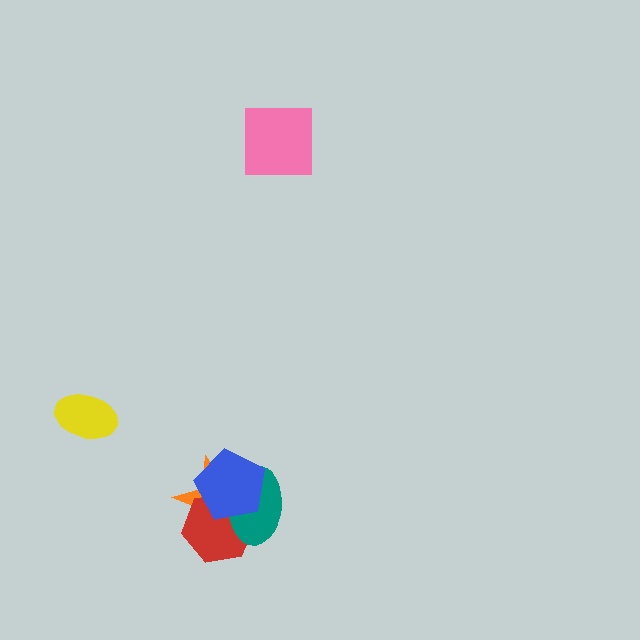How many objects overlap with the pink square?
0 objects overlap with the pink square.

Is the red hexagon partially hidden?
Yes, it is partially covered by another shape.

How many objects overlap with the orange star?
3 objects overlap with the orange star.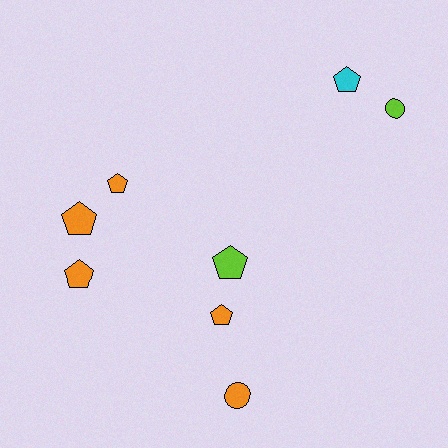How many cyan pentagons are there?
There is 1 cyan pentagon.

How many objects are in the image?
There are 8 objects.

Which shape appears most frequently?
Pentagon, with 6 objects.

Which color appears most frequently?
Orange, with 5 objects.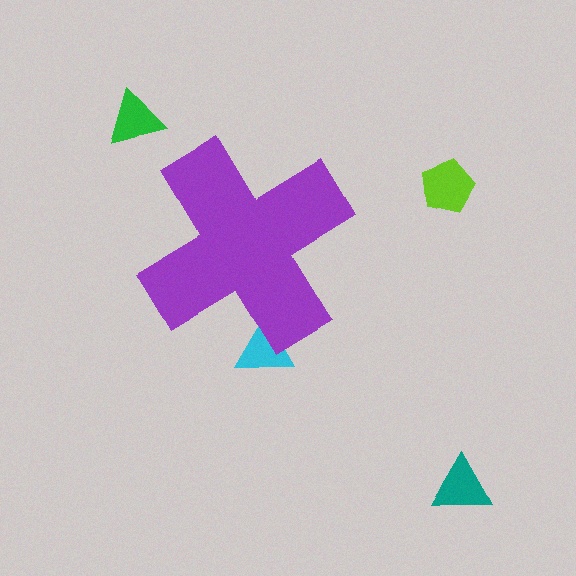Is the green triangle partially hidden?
No, the green triangle is fully visible.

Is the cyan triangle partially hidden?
Yes, the cyan triangle is partially hidden behind the purple cross.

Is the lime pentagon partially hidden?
No, the lime pentagon is fully visible.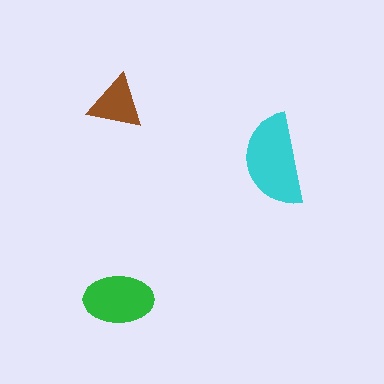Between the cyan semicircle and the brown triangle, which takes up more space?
The cyan semicircle.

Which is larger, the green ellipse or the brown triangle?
The green ellipse.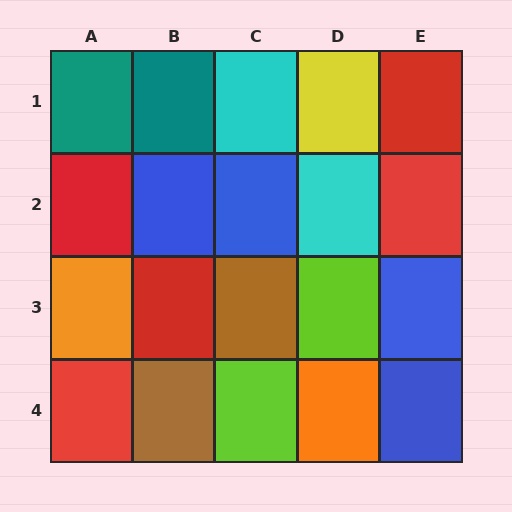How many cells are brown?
2 cells are brown.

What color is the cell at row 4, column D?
Orange.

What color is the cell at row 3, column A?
Orange.